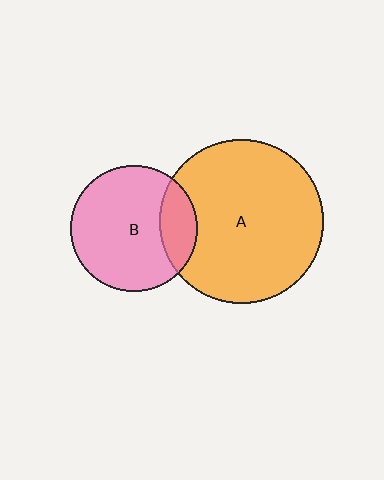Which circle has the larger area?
Circle A (orange).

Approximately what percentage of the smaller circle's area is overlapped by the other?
Approximately 20%.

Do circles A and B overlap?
Yes.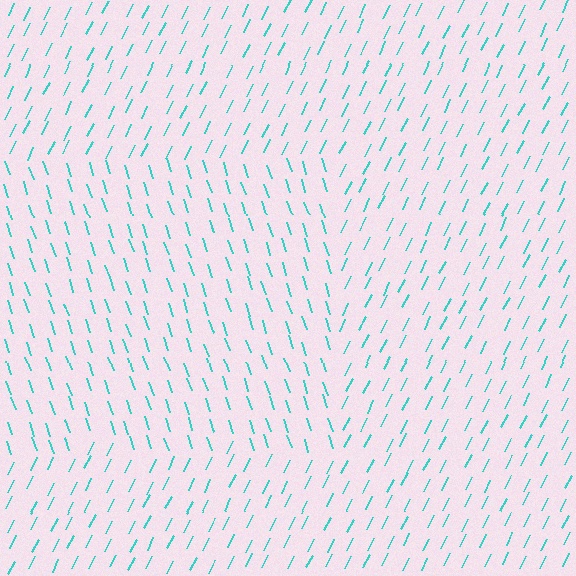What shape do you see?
I see a rectangle.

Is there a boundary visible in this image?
Yes, there is a texture boundary formed by a change in line orientation.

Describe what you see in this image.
The image is filled with small cyan line segments. A rectangle region in the image has lines oriented differently from the surrounding lines, creating a visible texture boundary.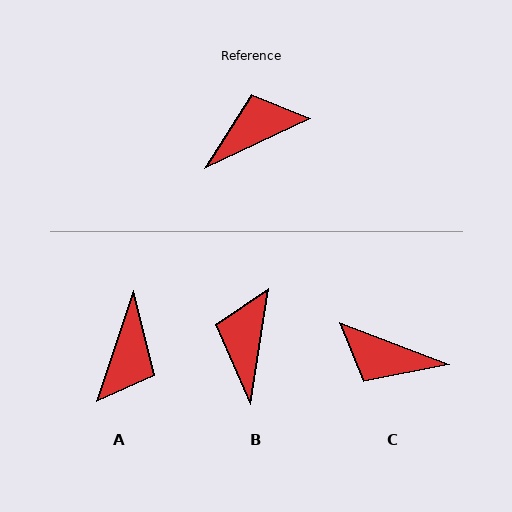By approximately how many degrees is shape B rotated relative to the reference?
Approximately 56 degrees counter-clockwise.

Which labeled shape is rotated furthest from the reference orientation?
A, about 134 degrees away.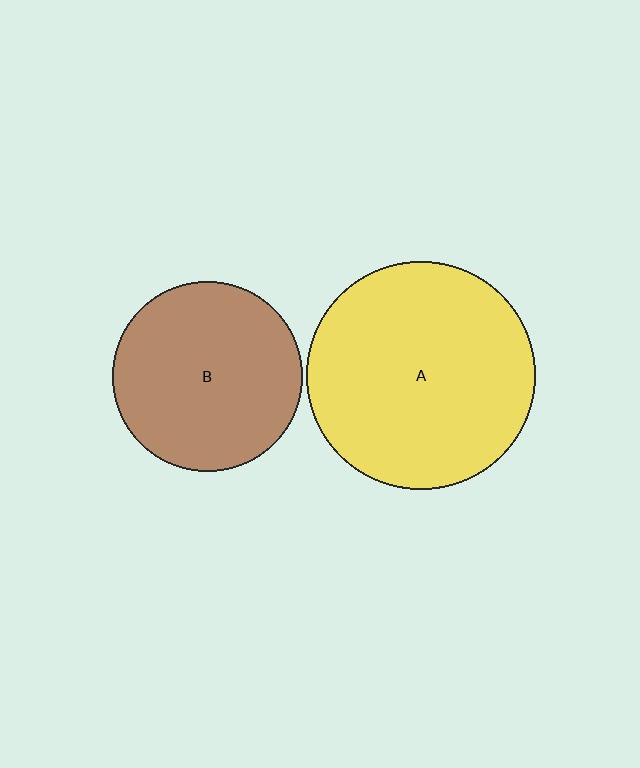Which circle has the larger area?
Circle A (yellow).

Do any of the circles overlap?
No, none of the circles overlap.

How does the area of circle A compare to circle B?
Approximately 1.4 times.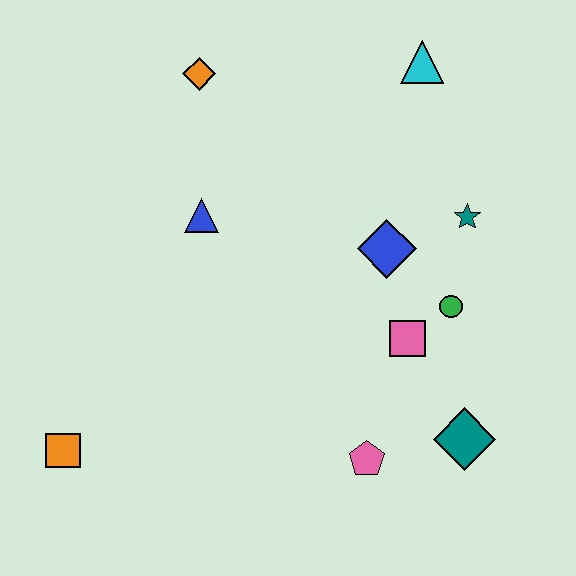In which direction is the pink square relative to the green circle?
The pink square is to the left of the green circle.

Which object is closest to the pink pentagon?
The teal diamond is closest to the pink pentagon.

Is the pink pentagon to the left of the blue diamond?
Yes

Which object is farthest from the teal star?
The orange square is farthest from the teal star.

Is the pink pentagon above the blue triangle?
No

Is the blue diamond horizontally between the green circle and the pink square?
No